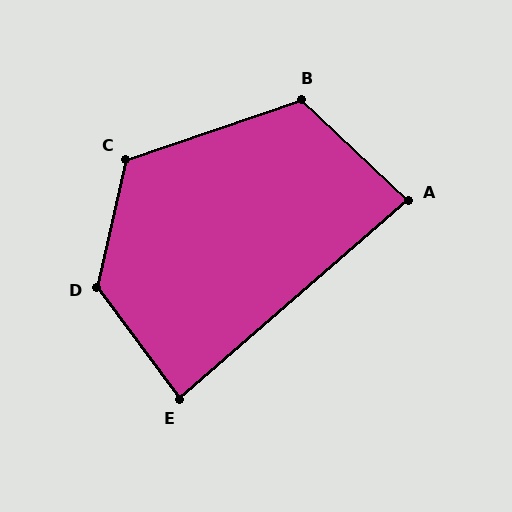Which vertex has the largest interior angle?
D, at approximately 131 degrees.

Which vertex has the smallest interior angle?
A, at approximately 84 degrees.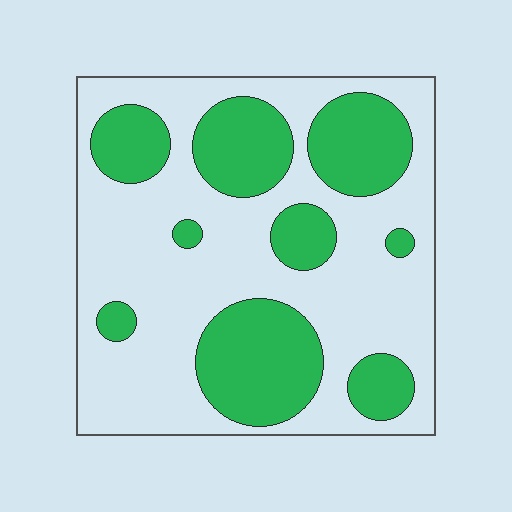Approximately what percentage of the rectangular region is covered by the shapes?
Approximately 35%.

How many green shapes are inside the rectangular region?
9.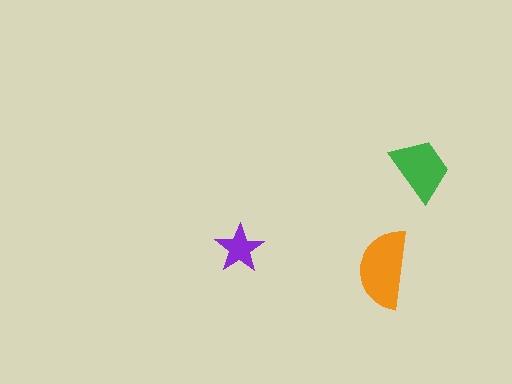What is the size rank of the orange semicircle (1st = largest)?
1st.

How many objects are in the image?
There are 3 objects in the image.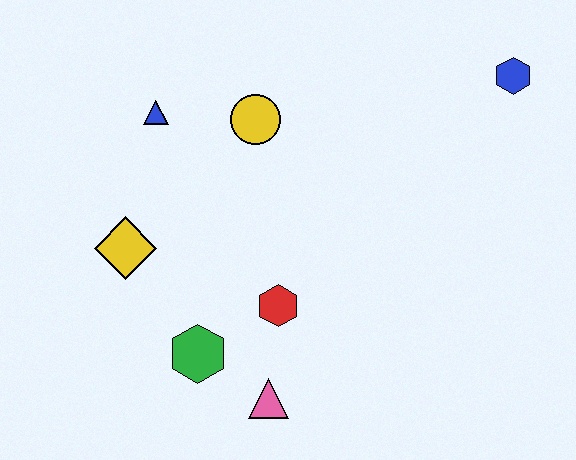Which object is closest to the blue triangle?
The yellow circle is closest to the blue triangle.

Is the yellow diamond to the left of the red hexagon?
Yes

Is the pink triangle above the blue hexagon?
No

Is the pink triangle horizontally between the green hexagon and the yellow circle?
No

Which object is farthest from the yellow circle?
The pink triangle is farthest from the yellow circle.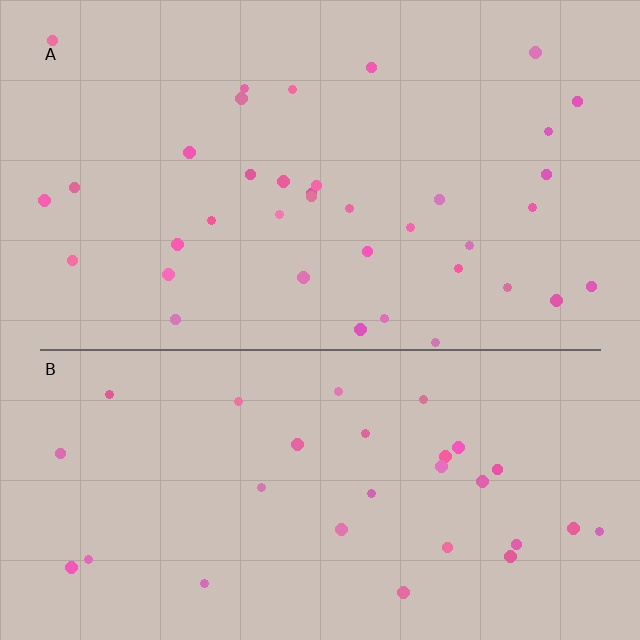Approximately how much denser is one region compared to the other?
Approximately 1.2× — region A over region B.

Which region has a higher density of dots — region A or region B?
A (the top).